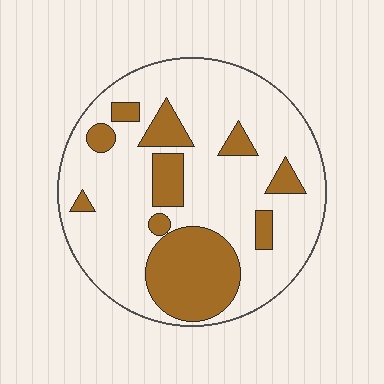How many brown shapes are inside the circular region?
10.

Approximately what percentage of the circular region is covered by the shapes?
Approximately 25%.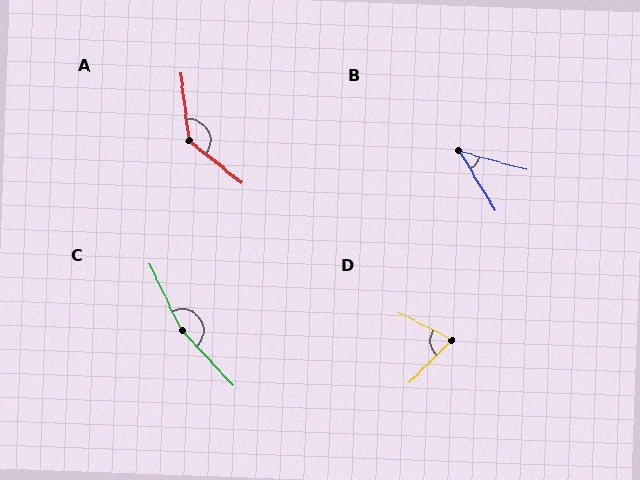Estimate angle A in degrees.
Approximately 136 degrees.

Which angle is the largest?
C, at approximately 163 degrees.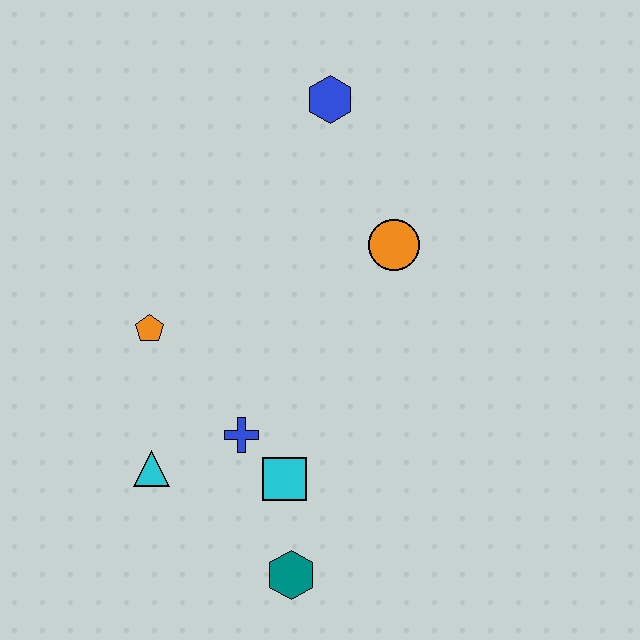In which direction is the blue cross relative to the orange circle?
The blue cross is below the orange circle.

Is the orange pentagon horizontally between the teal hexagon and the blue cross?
No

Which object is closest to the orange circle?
The blue hexagon is closest to the orange circle.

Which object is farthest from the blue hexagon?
The teal hexagon is farthest from the blue hexagon.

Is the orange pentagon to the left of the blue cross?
Yes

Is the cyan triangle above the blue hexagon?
No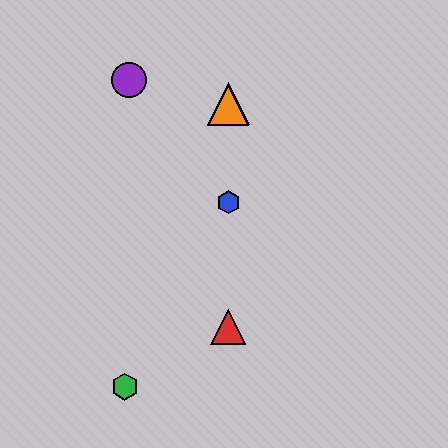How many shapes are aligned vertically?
4 shapes (the red triangle, the blue hexagon, the yellow triangle, the orange triangle) are aligned vertically.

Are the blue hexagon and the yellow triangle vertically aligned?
Yes, both are at x≈228.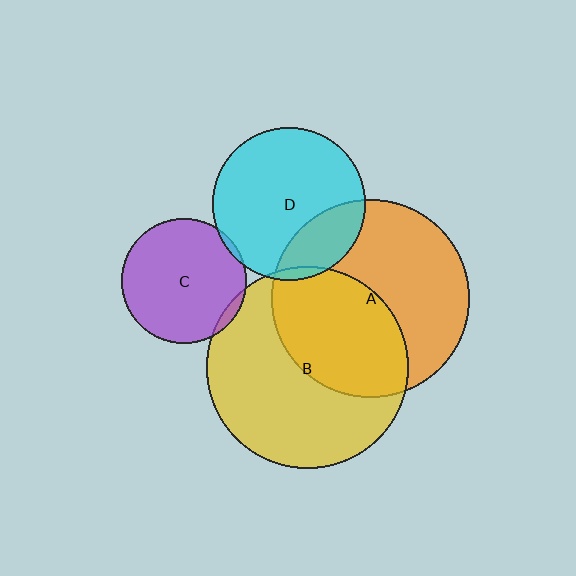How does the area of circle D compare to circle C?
Approximately 1.5 times.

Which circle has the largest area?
Circle B (yellow).